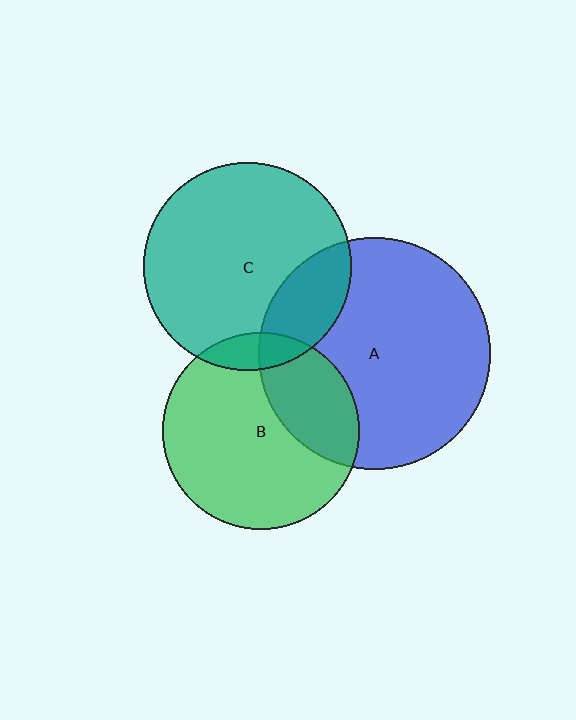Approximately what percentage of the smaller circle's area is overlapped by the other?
Approximately 30%.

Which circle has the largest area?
Circle A (blue).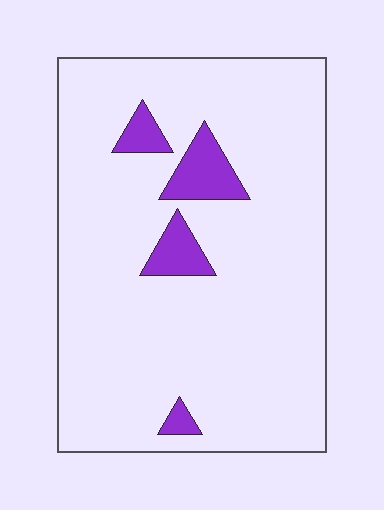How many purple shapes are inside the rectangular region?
4.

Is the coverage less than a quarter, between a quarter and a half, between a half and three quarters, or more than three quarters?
Less than a quarter.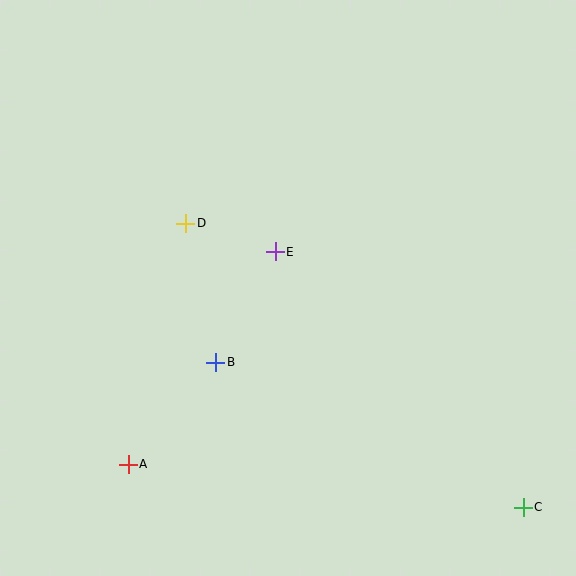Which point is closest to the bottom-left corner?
Point A is closest to the bottom-left corner.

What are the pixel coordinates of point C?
Point C is at (523, 507).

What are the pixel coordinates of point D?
Point D is at (186, 223).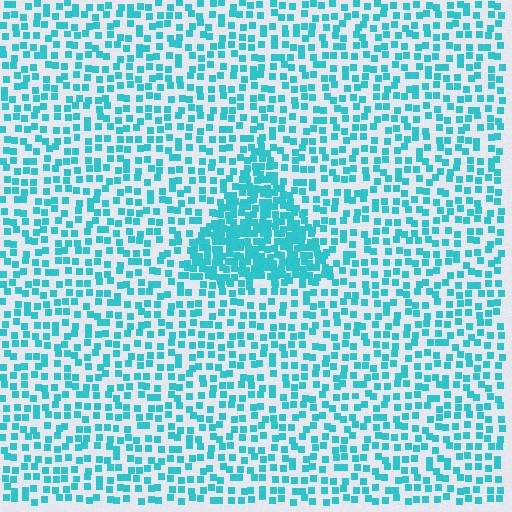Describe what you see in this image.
The image contains small cyan elements arranged at two different densities. A triangle-shaped region is visible where the elements are more densely packed than the surrounding area.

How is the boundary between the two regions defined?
The boundary is defined by a change in element density (approximately 2.3x ratio). All elements are the same color, size, and shape.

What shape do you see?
I see a triangle.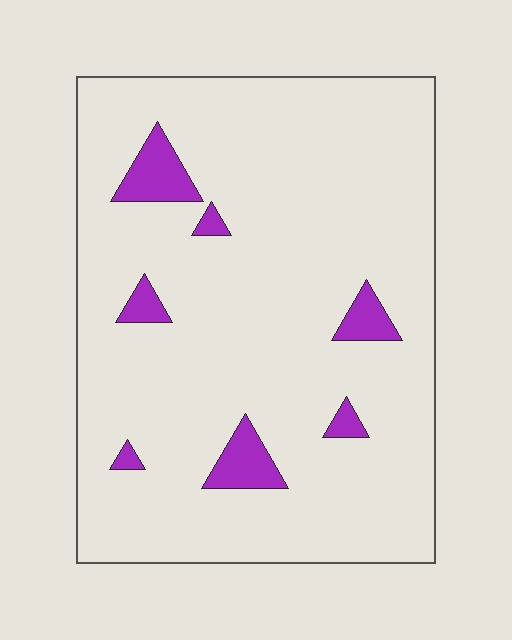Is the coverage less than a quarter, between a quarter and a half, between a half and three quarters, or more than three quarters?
Less than a quarter.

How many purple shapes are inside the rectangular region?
7.